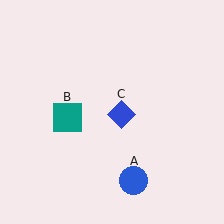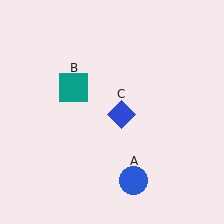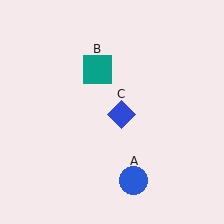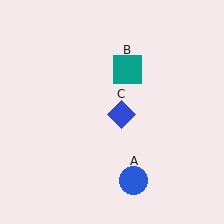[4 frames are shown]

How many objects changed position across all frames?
1 object changed position: teal square (object B).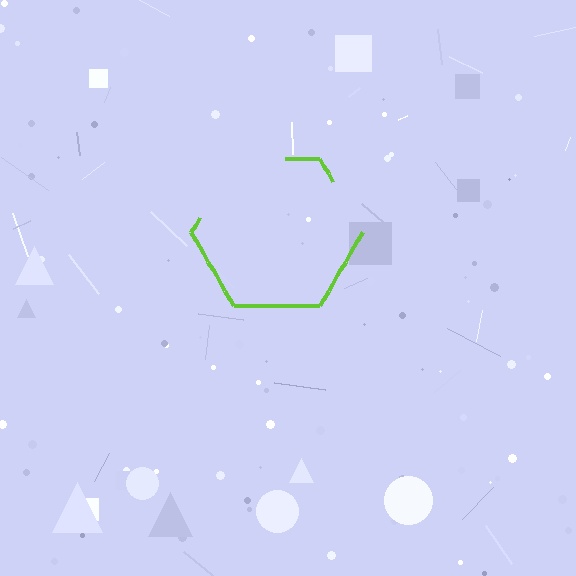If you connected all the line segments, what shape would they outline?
They would outline a hexagon.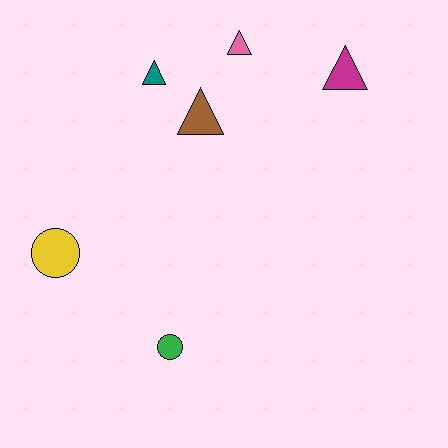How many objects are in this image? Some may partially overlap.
There are 6 objects.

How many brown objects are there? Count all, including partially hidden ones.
There is 1 brown object.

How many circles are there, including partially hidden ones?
There are 2 circles.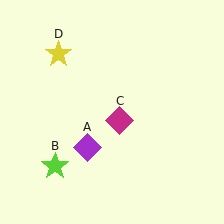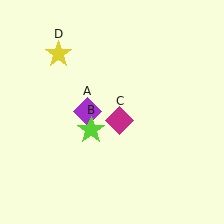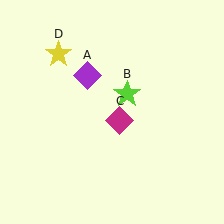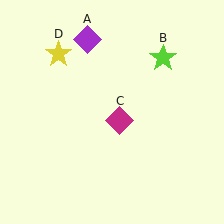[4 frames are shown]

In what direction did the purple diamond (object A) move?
The purple diamond (object A) moved up.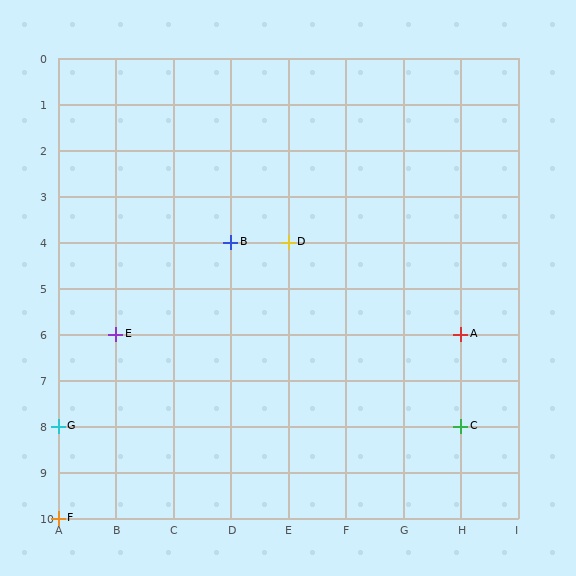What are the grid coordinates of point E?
Point E is at grid coordinates (B, 6).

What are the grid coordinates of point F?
Point F is at grid coordinates (A, 10).